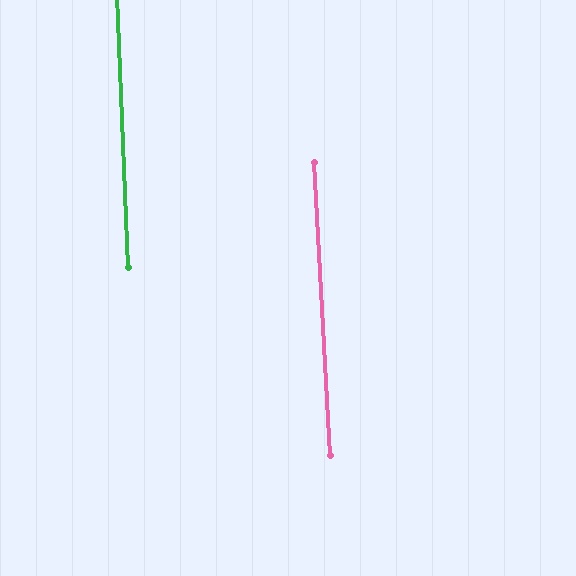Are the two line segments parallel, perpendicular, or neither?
Parallel — their directions differ by only 0.9°.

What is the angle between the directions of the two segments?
Approximately 1 degree.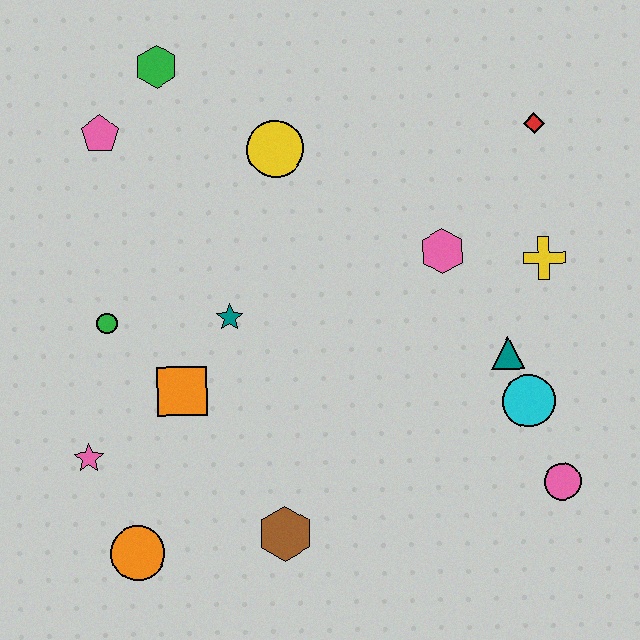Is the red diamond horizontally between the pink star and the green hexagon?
No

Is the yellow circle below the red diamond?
Yes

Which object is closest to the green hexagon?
The pink pentagon is closest to the green hexagon.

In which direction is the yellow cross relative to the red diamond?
The yellow cross is below the red diamond.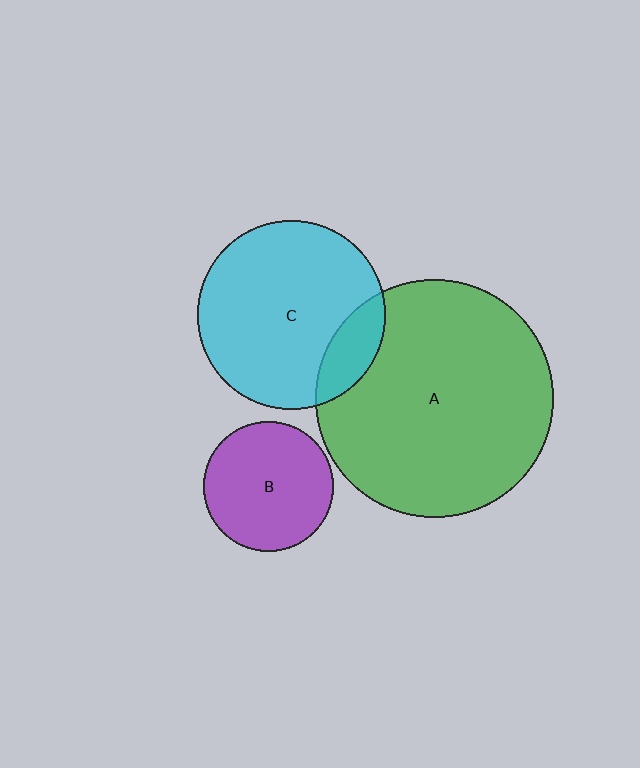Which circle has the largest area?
Circle A (green).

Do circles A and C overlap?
Yes.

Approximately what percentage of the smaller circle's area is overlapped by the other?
Approximately 15%.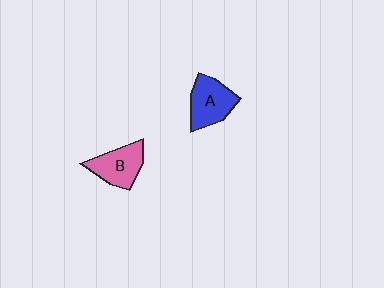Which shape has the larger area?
Shape A (blue).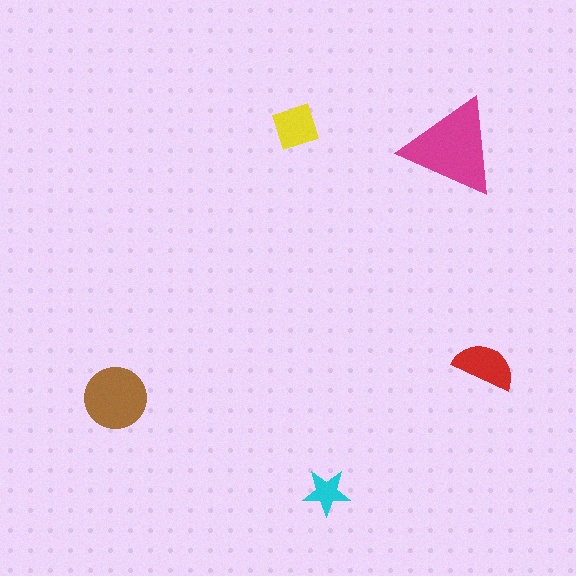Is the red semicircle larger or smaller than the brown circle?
Smaller.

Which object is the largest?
The magenta triangle.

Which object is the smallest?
The cyan star.